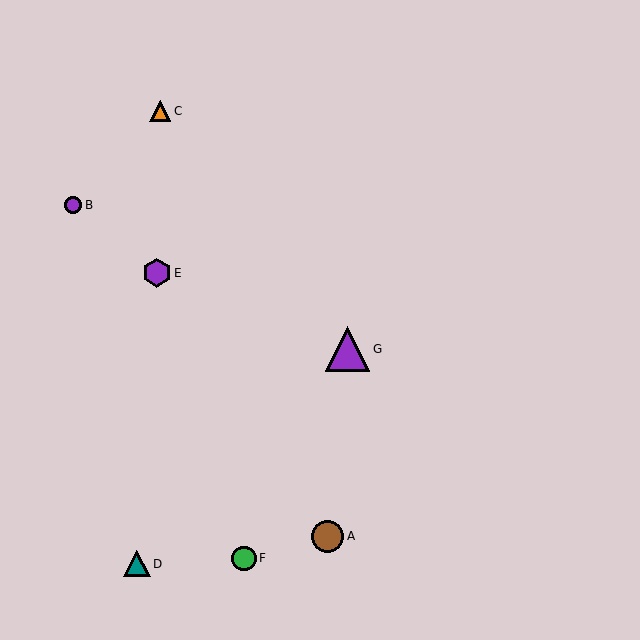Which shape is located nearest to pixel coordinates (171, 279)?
The purple hexagon (labeled E) at (157, 273) is nearest to that location.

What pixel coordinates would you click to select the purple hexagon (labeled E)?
Click at (157, 273) to select the purple hexagon E.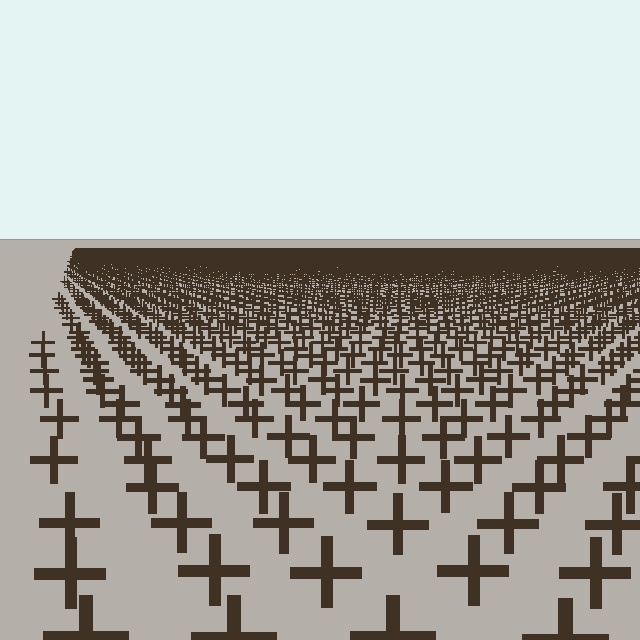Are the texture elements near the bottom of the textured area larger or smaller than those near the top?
Larger. Near the bottom, elements are closer to the viewer and appear at a bigger on-screen size.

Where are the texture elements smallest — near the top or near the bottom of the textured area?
Near the top.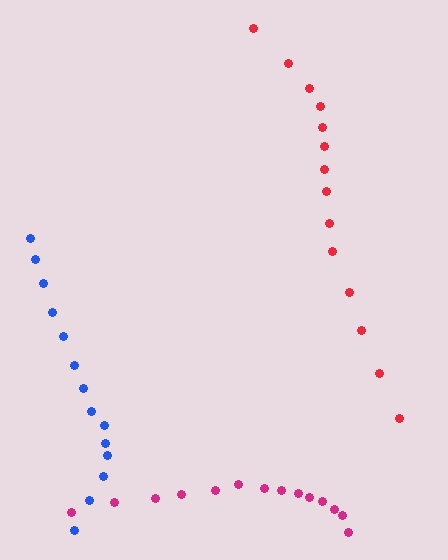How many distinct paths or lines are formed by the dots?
There are 3 distinct paths.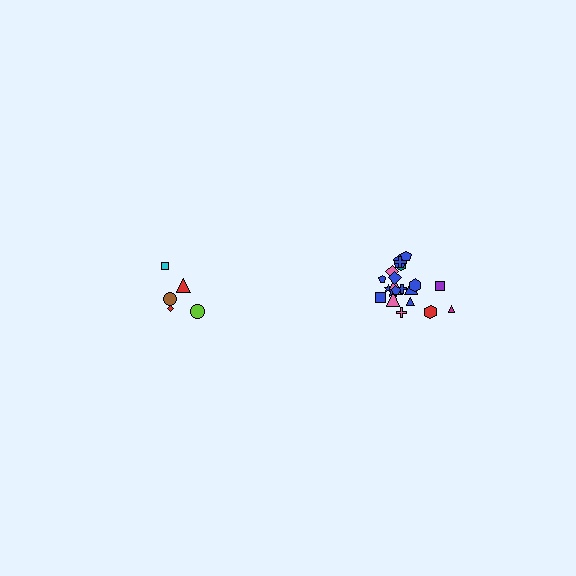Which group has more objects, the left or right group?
The right group.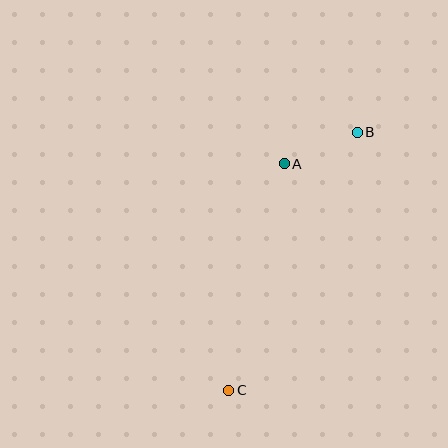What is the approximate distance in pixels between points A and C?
The distance between A and C is approximately 233 pixels.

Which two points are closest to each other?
Points A and B are closest to each other.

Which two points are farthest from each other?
Points B and C are farthest from each other.